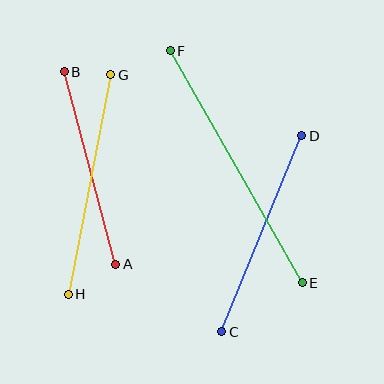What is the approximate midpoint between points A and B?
The midpoint is at approximately (90, 168) pixels.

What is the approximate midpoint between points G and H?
The midpoint is at approximately (89, 185) pixels.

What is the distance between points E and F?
The distance is approximately 267 pixels.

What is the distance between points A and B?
The distance is approximately 199 pixels.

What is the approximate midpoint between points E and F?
The midpoint is at approximately (236, 167) pixels.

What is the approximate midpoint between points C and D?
The midpoint is at approximately (262, 234) pixels.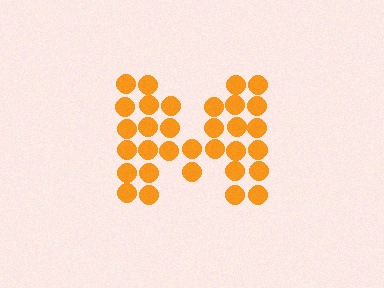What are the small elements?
The small elements are circles.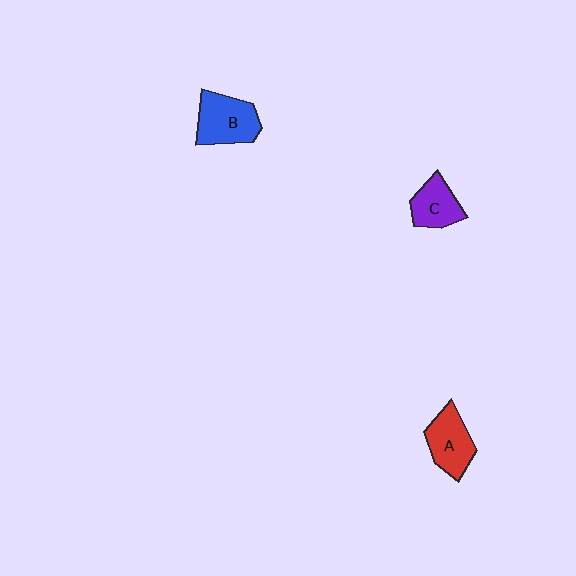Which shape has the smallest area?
Shape C (purple).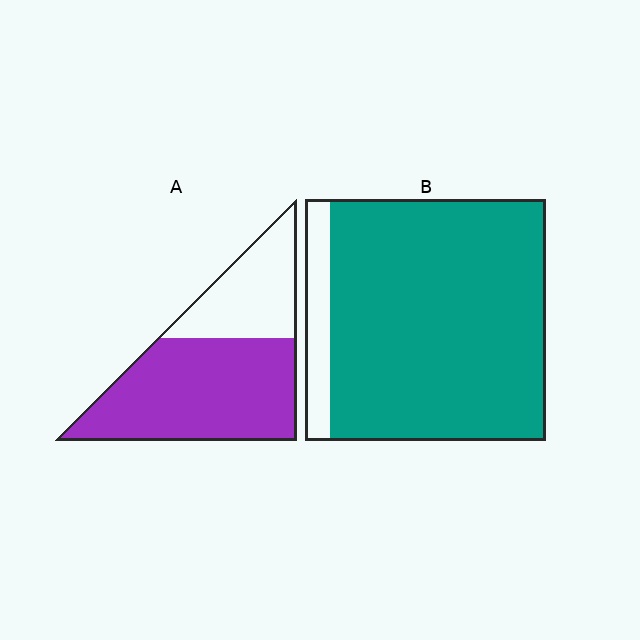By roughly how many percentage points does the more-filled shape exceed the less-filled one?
By roughly 25 percentage points (B over A).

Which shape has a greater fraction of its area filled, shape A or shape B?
Shape B.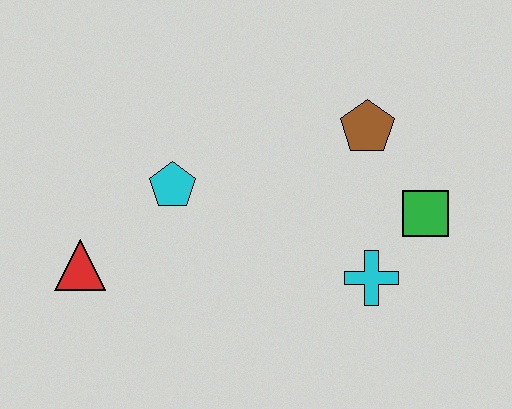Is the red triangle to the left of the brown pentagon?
Yes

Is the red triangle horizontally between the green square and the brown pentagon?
No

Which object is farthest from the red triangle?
The green square is farthest from the red triangle.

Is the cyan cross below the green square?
Yes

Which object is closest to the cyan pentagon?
The red triangle is closest to the cyan pentagon.